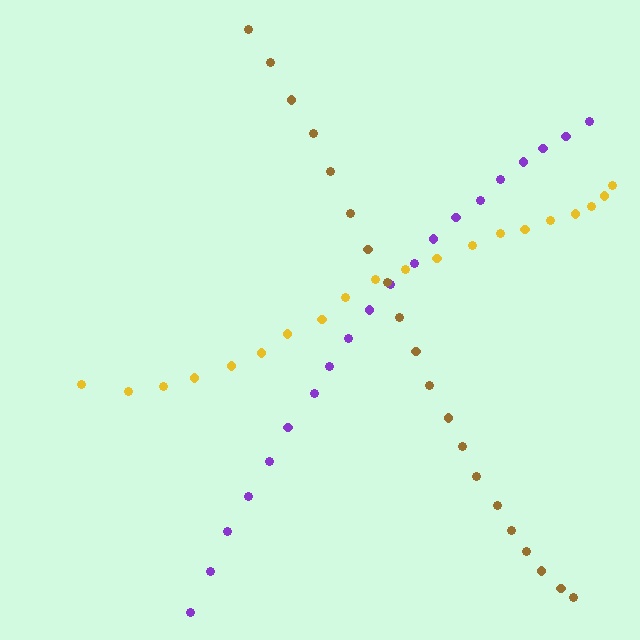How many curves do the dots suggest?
There are 3 distinct paths.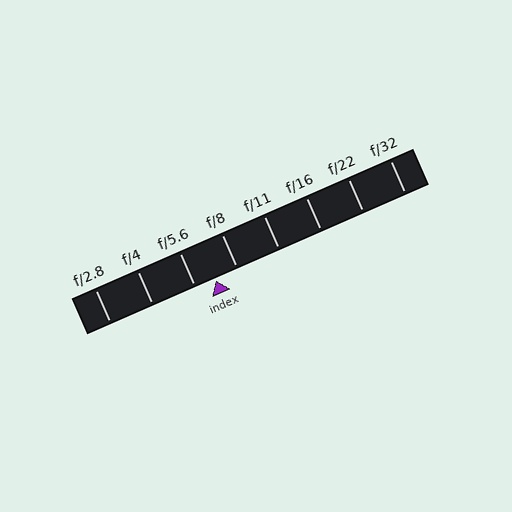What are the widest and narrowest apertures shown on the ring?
The widest aperture shown is f/2.8 and the narrowest is f/32.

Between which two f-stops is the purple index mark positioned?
The index mark is between f/5.6 and f/8.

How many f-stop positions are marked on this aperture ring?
There are 8 f-stop positions marked.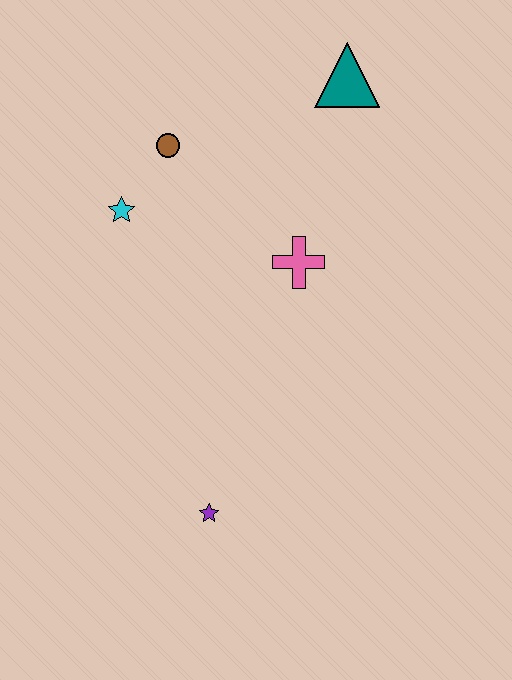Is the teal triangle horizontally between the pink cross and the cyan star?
No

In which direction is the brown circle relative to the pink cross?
The brown circle is to the left of the pink cross.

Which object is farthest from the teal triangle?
The purple star is farthest from the teal triangle.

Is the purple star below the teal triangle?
Yes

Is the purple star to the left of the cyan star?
No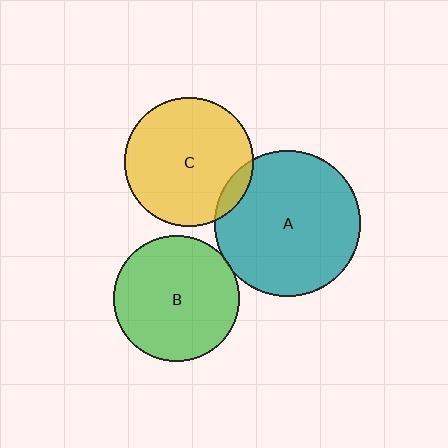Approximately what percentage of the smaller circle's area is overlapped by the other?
Approximately 5%.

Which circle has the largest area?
Circle A (teal).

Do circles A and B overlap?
Yes.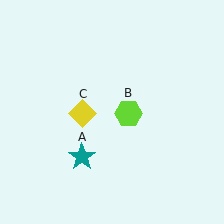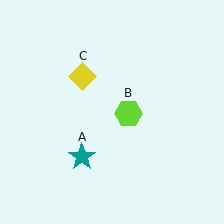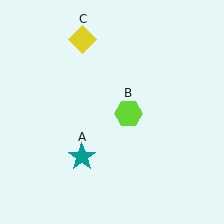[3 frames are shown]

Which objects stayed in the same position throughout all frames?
Teal star (object A) and lime hexagon (object B) remained stationary.